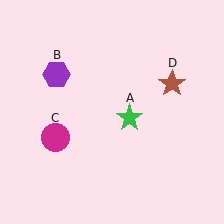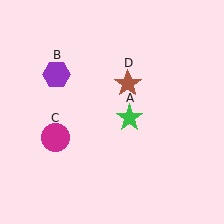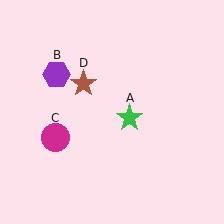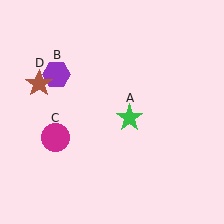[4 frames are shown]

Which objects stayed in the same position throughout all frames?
Green star (object A) and purple hexagon (object B) and magenta circle (object C) remained stationary.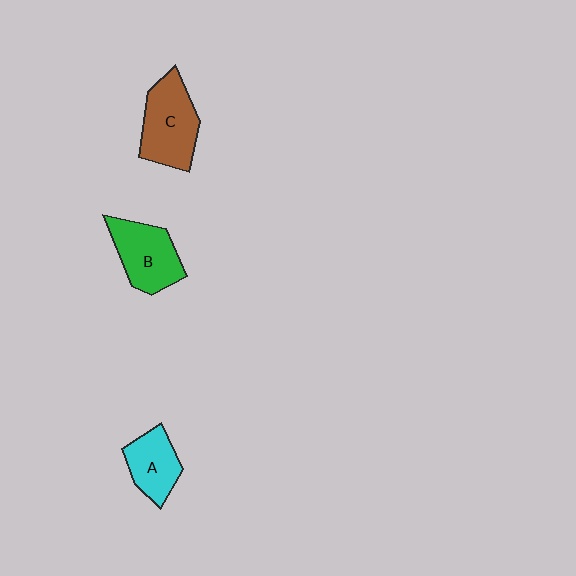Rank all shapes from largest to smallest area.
From largest to smallest: C (brown), B (green), A (cyan).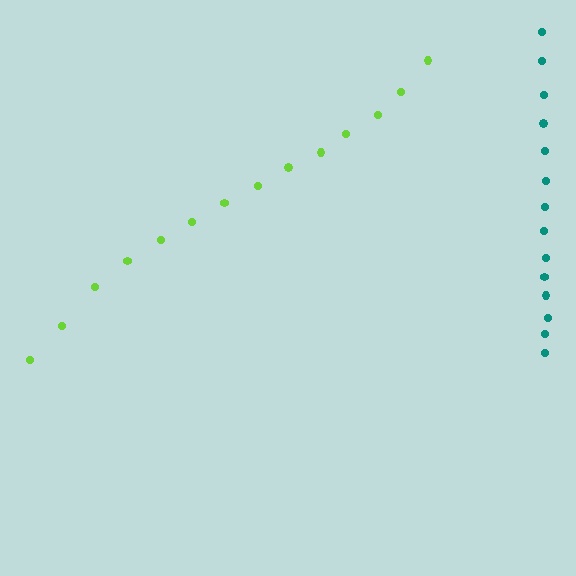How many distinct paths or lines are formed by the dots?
There are 2 distinct paths.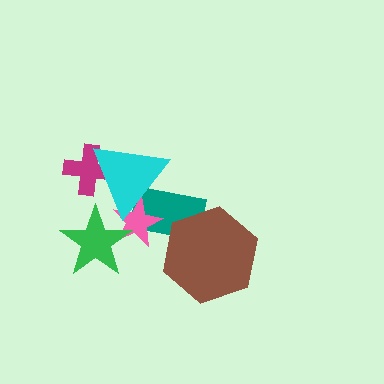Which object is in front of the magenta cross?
The cyan triangle is in front of the magenta cross.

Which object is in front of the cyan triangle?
The green star is in front of the cyan triangle.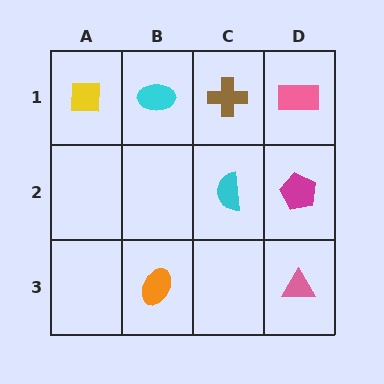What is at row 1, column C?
A brown cross.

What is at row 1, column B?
A cyan ellipse.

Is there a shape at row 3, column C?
No, that cell is empty.